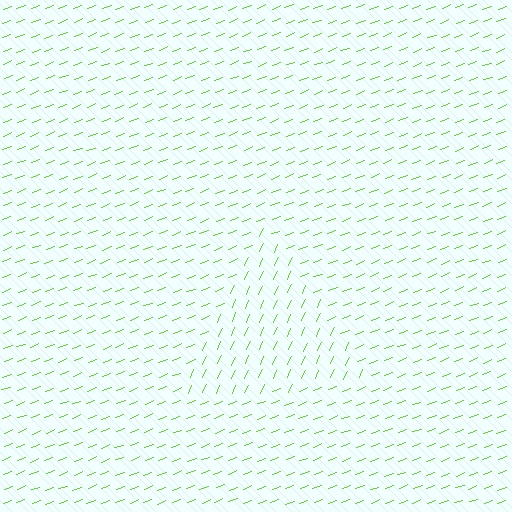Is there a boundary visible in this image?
Yes, there is a texture boundary formed by a change in line orientation.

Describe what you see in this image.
The image is filled with small lime line segments. A triangle region in the image has lines oriented differently from the surrounding lines, creating a visible texture boundary.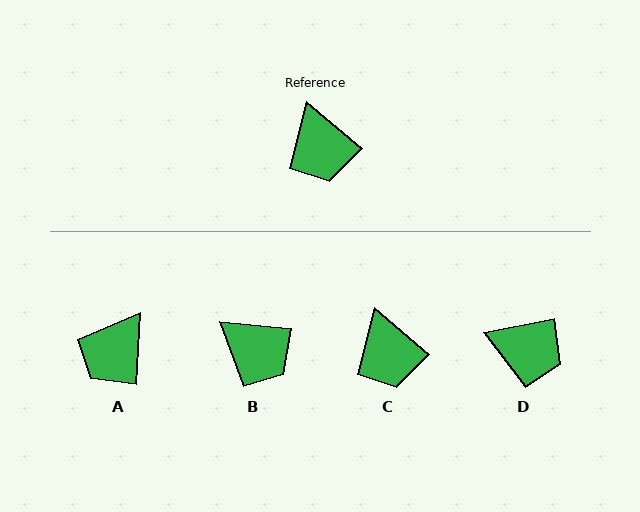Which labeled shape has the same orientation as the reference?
C.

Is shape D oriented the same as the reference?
No, it is off by about 52 degrees.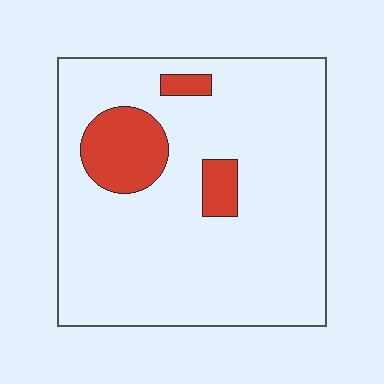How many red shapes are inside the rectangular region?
3.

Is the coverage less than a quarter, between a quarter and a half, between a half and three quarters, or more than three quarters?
Less than a quarter.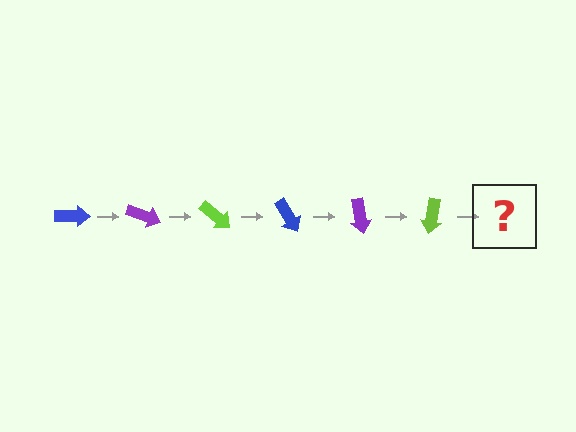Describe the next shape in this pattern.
It should be a blue arrow, rotated 120 degrees from the start.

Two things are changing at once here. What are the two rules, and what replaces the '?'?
The two rules are that it rotates 20 degrees each step and the color cycles through blue, purple, and lime. The '?' should be a blue arrow, rotated 120 degrees from the start.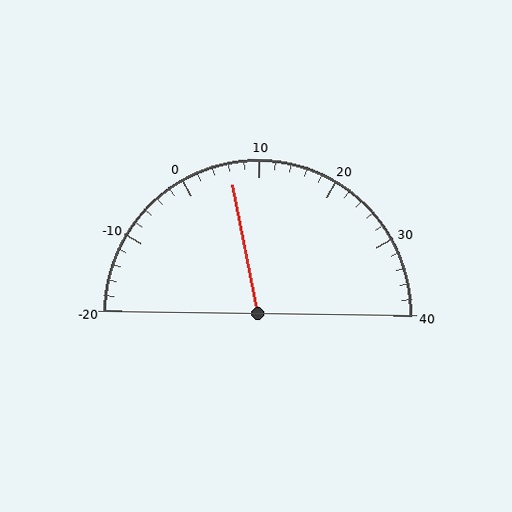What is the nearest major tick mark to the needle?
The nearest major tick mark is 10.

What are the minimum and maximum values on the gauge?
The gauge ranges from -20 to 40.